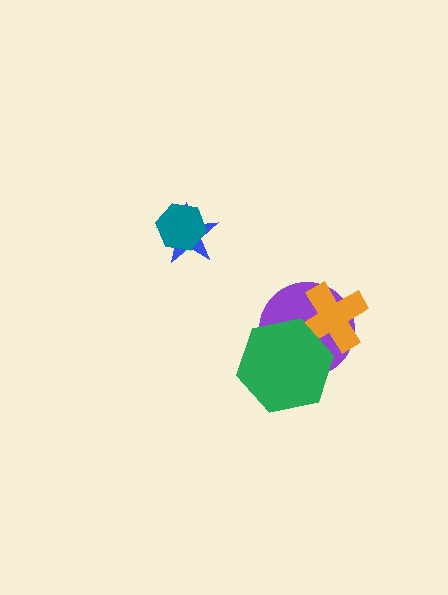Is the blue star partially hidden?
Yes, it is partially covered by another shape.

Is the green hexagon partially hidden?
No, no other shape covers it.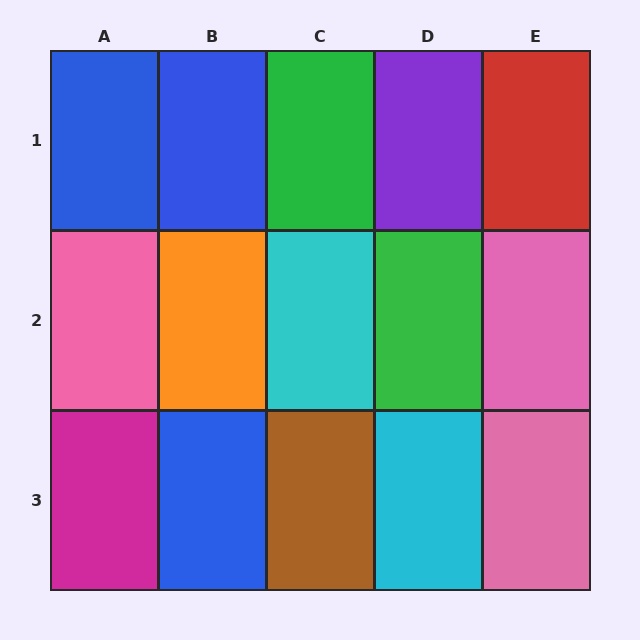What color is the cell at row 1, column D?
Purple.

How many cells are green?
2 cells are green.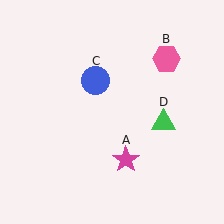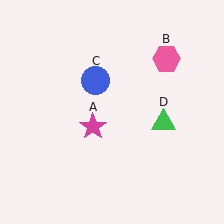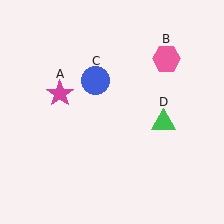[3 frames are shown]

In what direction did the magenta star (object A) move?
The magenta star (object A) moved up and to the left.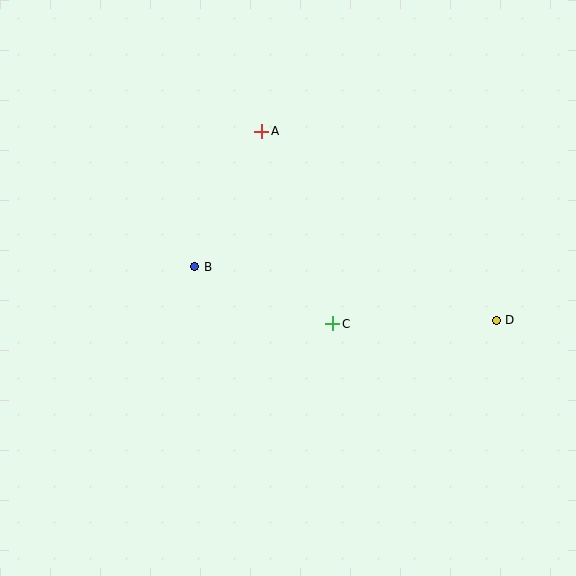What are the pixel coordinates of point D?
Point D is at (496, 320).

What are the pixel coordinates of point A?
Point A is at (262, 131).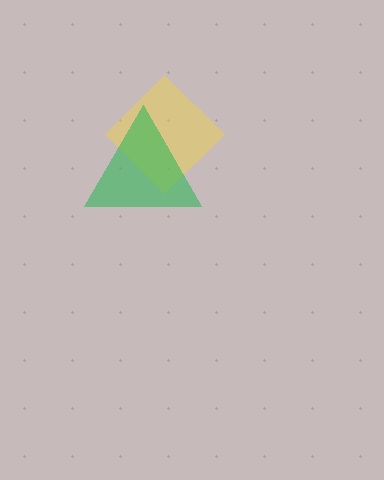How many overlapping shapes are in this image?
There are 2 overlapping shapes in the image.